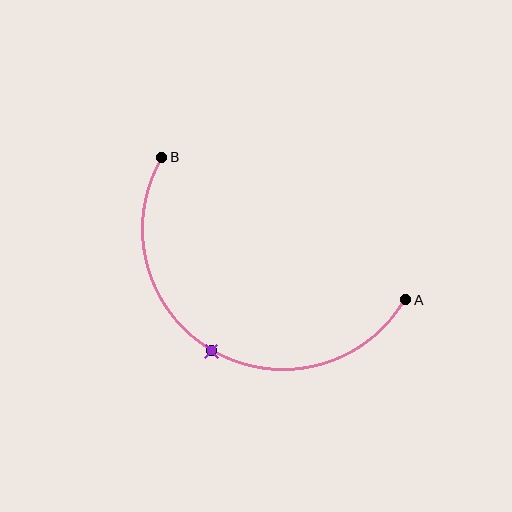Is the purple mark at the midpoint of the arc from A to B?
Yes. The purple mark lies on the arc at equal arc-length from both A and B — it is the arc midpoint.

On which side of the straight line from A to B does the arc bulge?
The arc bulges below the straight line connecting A and B.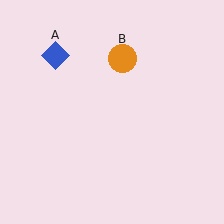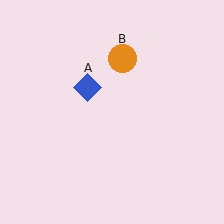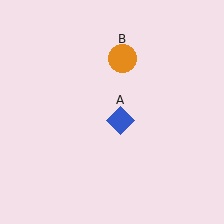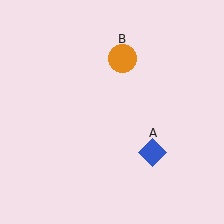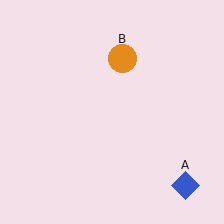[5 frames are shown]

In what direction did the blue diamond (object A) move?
The blue diamond (object A) moved down and to the right.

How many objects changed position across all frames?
1 object changed position: blue diamond (object A).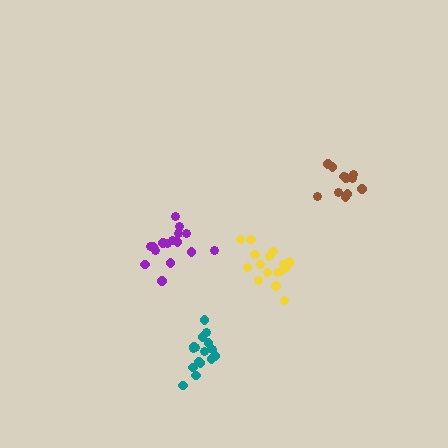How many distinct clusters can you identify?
There are 4 distinct clusters.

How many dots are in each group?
Group 1: 17 dots, Group 2: 17 dots, Group 3: 11 dots, Group 4: 16 dots (61 total).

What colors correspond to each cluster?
The clusters are colored: yellow, purple, brown, teal.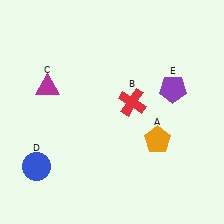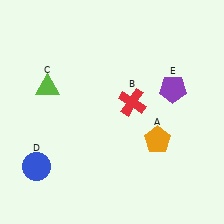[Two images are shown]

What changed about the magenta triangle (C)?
In Image 1, C is magenta. In Image 2, it changed to lime.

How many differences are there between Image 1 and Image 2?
There is 1 difference between the two images.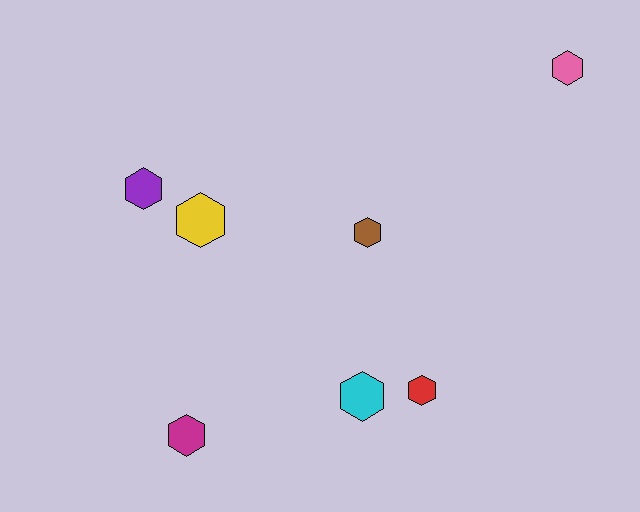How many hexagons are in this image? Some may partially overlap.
There are 7 hexagons.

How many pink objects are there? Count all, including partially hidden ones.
There is 1 pink object.